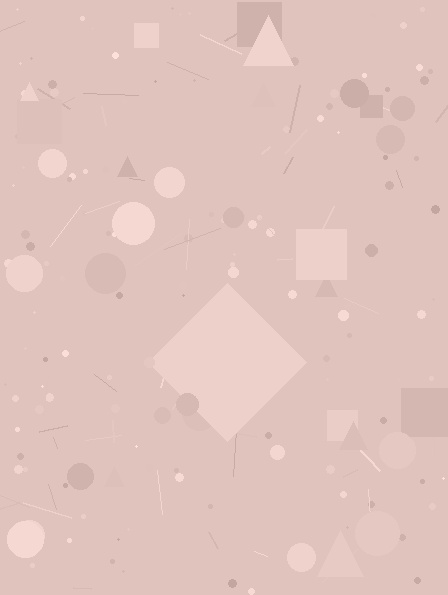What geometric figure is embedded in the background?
A diamond is embedded in the background.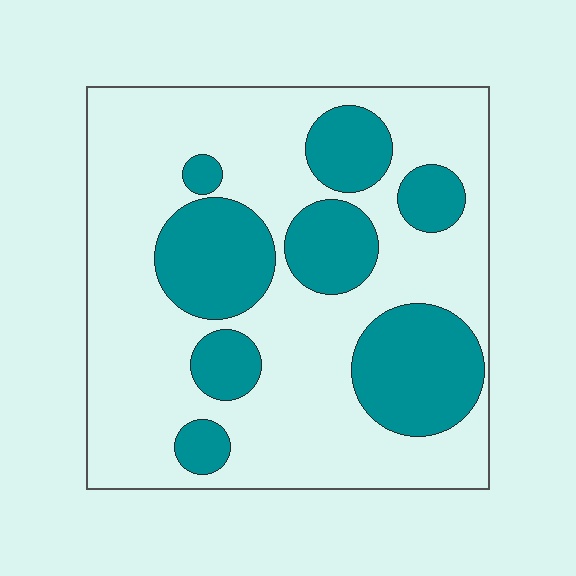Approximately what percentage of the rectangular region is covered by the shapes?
Approximately 30%.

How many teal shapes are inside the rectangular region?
8.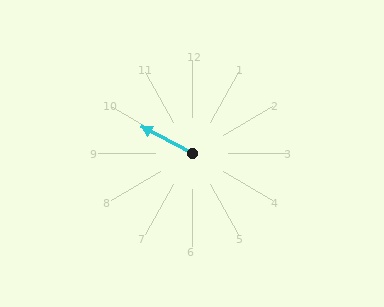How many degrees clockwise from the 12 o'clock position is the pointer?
Approximately 298 degrees.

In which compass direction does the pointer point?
Northwest.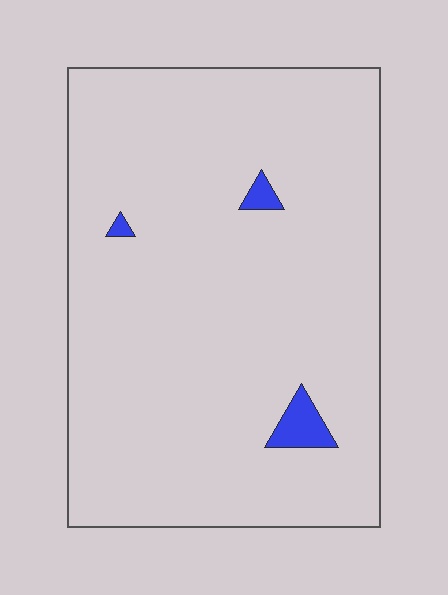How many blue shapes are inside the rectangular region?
3.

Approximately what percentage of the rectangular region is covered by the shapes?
Approximately 5%.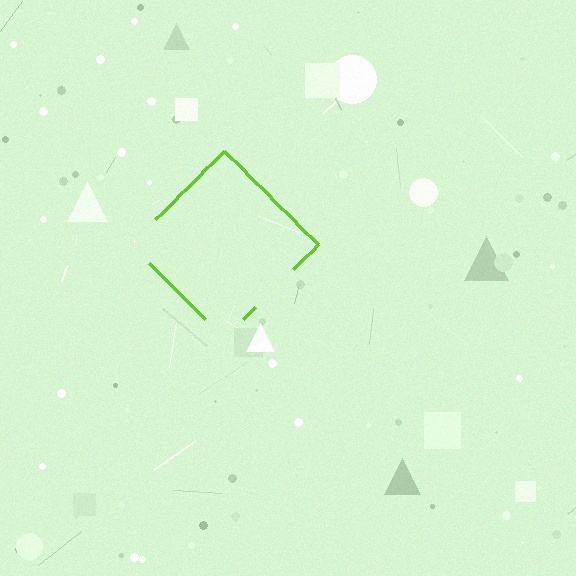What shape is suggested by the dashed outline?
The dashed outline suggests a diamond.